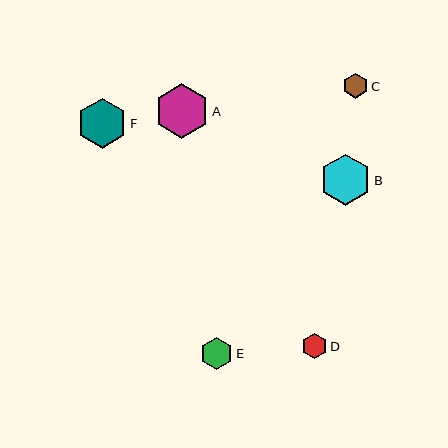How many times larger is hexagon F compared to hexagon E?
Hexagon F is approximately 1.5 times the size of hexagon E.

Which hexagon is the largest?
Hexagon A is the largest with a size of approximately 54 pixels.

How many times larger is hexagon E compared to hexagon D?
Hexagon E is approximately 1.3 times the size of hexagon D.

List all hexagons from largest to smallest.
From largest to smallest: A, B, F, E, D, C.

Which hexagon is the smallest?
Hexagon C is the smallest with a size of approximately 25 pixels.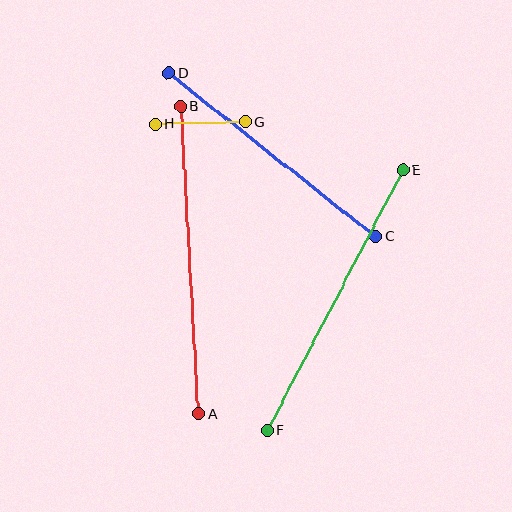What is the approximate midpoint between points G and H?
The midpoint is at approximately (200, 123) pixels.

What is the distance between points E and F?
The distance is approximately 293 pixels.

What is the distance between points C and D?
The distance is approximately 263 pixels.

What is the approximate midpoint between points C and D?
The midpoint is at approximately (272, 155) pixels.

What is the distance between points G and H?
The distance is approximately 90 pixels.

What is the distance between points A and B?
The distance is approximately 308 pixels.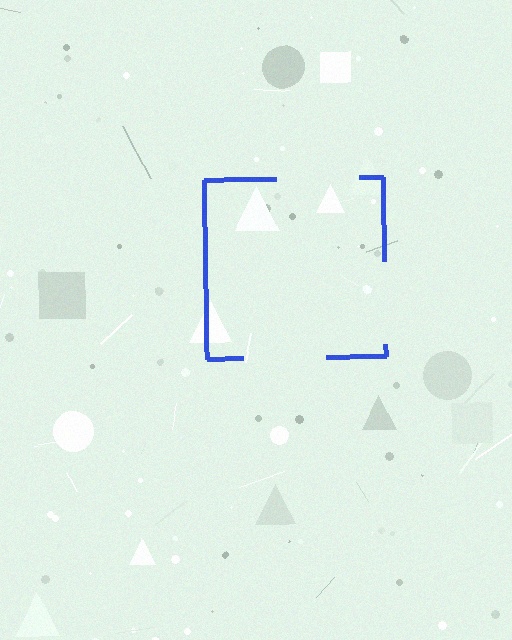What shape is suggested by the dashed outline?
The dashed outline suggests a square.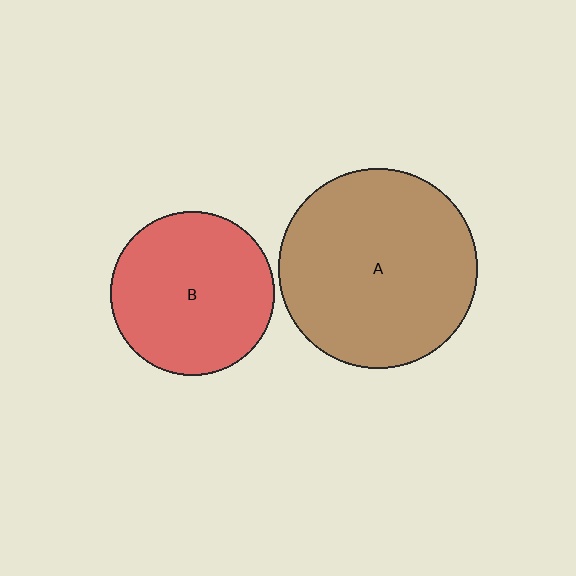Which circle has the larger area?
Circle A (brown).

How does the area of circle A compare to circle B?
Approximately 1.5 times.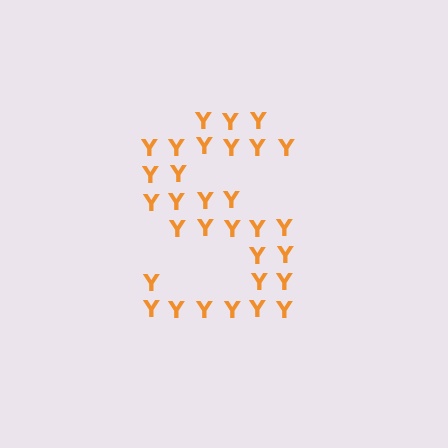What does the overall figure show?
The overall figure shows the letter S.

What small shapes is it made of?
It is made of small letter Y's.